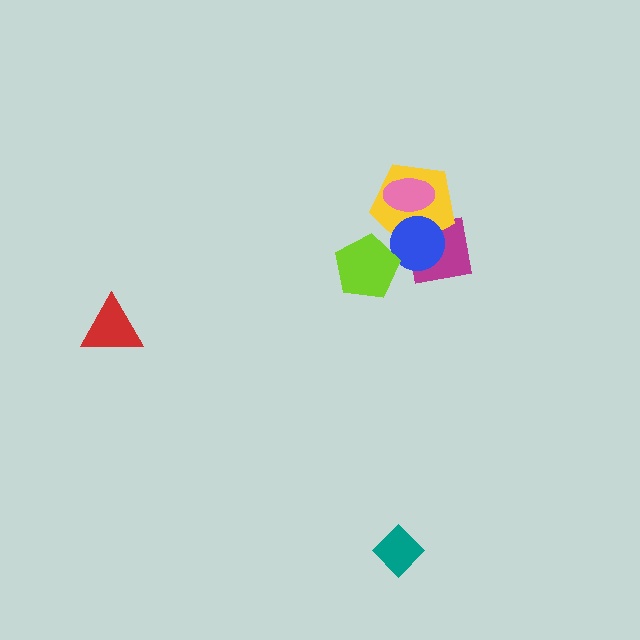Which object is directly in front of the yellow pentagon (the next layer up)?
The blue circle is directly in front of the yellow pentagon.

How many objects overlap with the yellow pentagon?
3 objects overlap with the yellow pentagon.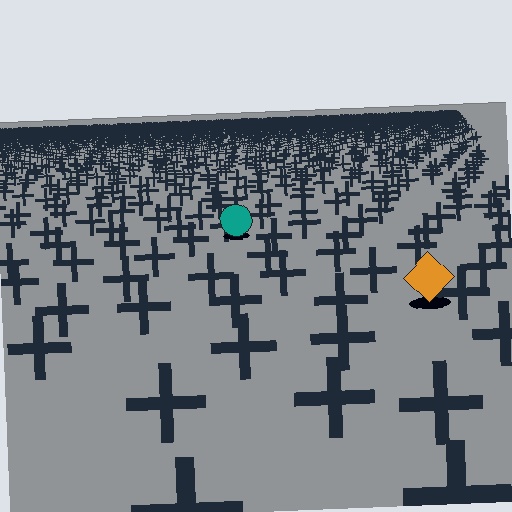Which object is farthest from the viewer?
The teal circle is farthest from the viewer. It appears smaller and the ground texture around it is denser.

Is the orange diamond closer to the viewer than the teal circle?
Yes. The orange diamond is closer — you can tell from the texture gradient: the ground texture is coarser near it.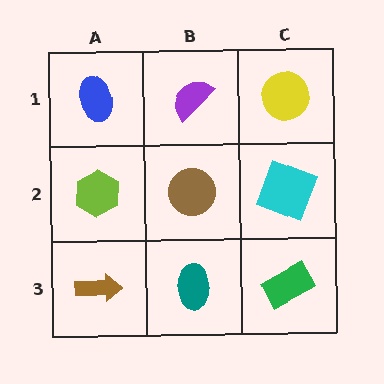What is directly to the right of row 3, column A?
A teal ellipse.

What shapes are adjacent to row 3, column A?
A lime hexagon (row 2, column A), a teal ellipse (row 3, column B).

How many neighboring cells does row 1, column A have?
2.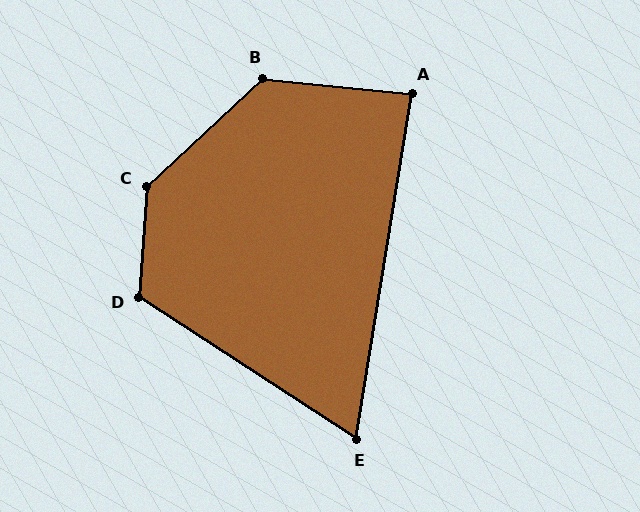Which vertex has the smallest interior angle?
E, at approximately 66 degrees.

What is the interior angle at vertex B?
Approximately 131 degrees (obtuse).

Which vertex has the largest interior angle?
C, at approximately 138 degrees.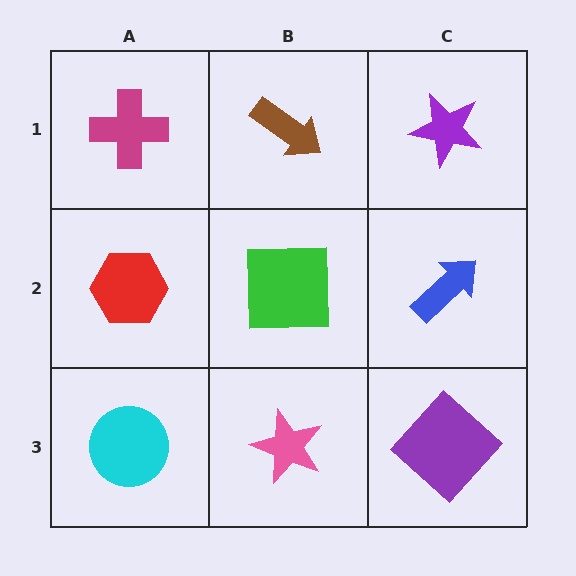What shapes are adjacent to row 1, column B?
A green square (row 2, column B), a magenta cross (row 1, column A), a purple star (row 1, column C).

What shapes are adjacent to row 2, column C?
A purple star (row 1, column C), a purple diamond (row 3, column C), a green square (row 2, column B).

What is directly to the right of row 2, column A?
A green square.